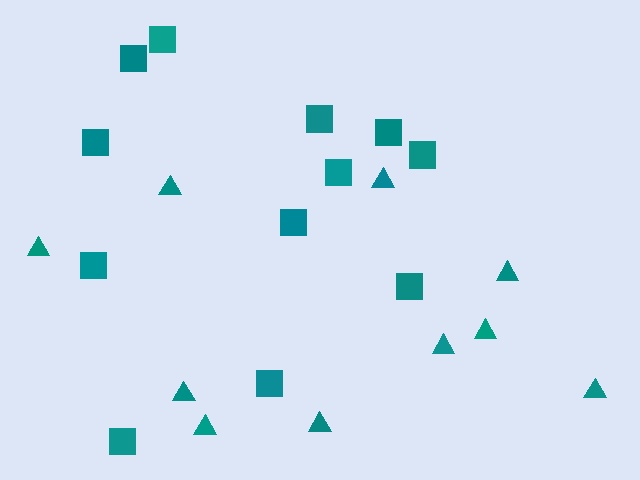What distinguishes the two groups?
There are 2 groups: one group of triangles (10) and one group of squares (12).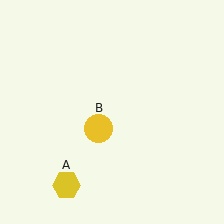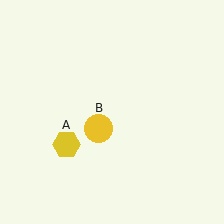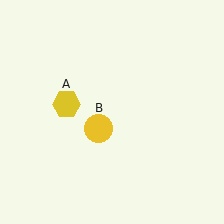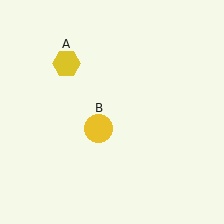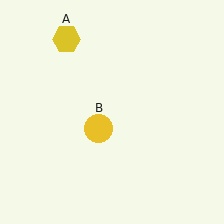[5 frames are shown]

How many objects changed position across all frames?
1 object changed position: yellow hexagon (object A).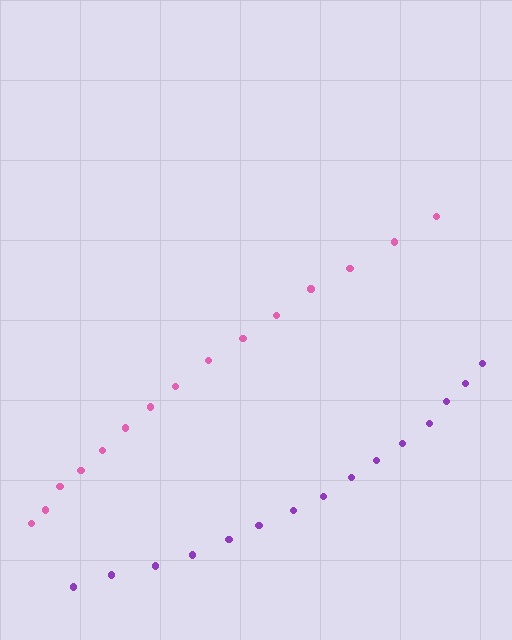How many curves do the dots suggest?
There are 2 distinct paths.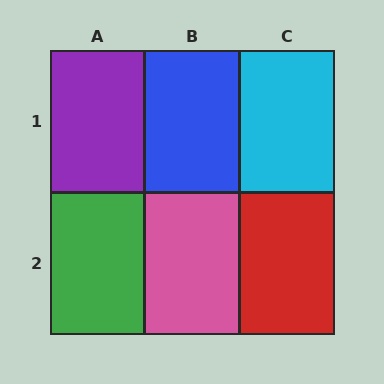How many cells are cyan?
1 cell is cyan.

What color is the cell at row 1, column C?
Cyan.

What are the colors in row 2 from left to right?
Green, pink, red.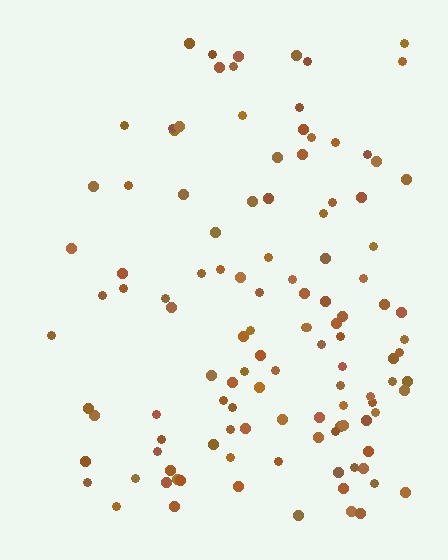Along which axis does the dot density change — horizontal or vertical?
Horizontal.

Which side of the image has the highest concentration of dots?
The right.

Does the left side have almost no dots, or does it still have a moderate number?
Still a moderate number, just noticeably fewer than the right.